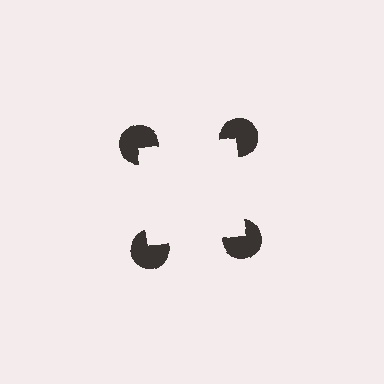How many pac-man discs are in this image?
There are 4 — one at each vertex of the illusory square.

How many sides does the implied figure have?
4 sides.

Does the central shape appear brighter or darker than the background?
It typically appears slightly brighter than the background, even though no actual brightness change is drawn.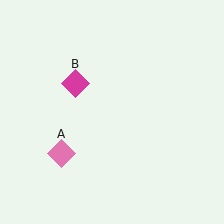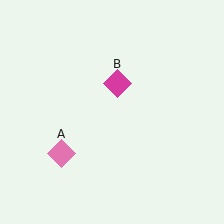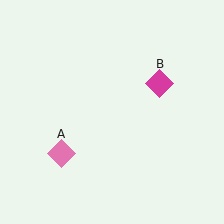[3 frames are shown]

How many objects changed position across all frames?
1 object changed position: magenta diamond (object B).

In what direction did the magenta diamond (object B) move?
The magenta diamond (object B) moved right.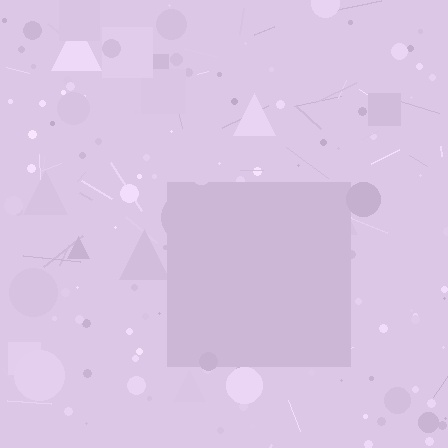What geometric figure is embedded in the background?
A square is embedded in the background.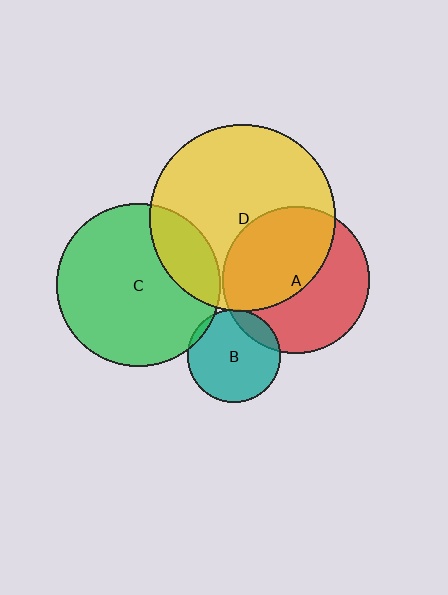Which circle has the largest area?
Circle D (yellow).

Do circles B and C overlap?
Yes.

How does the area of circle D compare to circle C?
Approximately 1.3 times.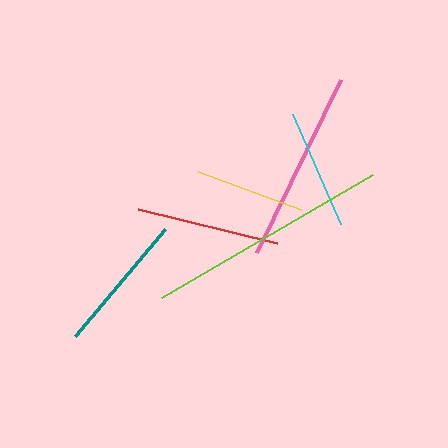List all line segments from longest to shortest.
From longest to shortest: lime, pink, red, teal, cyan, yellow.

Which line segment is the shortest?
The yellow line is the shortest at approximately 109 pixels.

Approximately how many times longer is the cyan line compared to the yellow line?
The cyan line is approximately 1.1 times the length of the yellow line.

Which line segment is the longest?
The lime line is the longest at approximately 244 pixels.